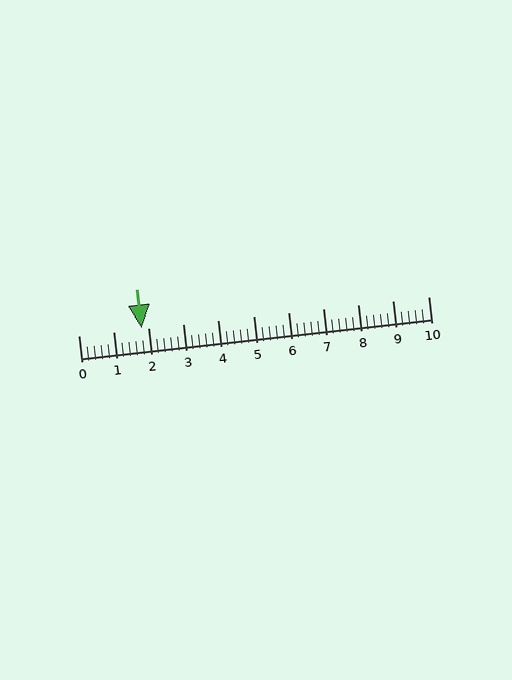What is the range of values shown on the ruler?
The ruler shows values from 0 to 10.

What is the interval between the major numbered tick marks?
The major tick marks are spaced 1 units apart.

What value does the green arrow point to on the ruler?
The green arrow points to approximately 1.8.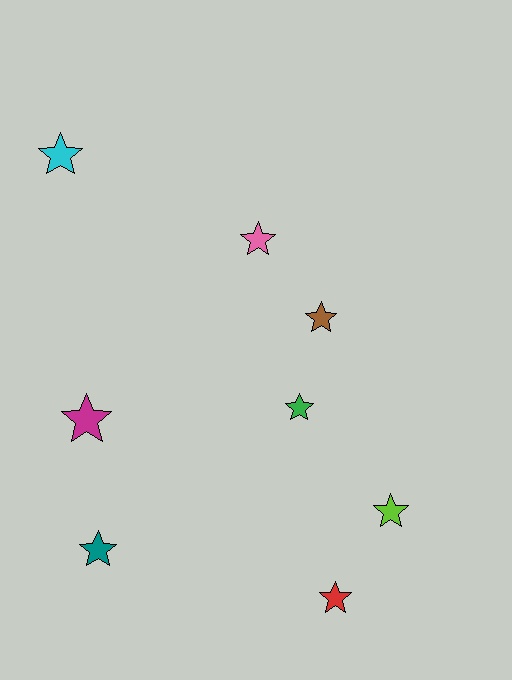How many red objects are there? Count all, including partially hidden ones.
There is 1 red object.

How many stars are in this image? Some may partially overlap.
There are 8 stars.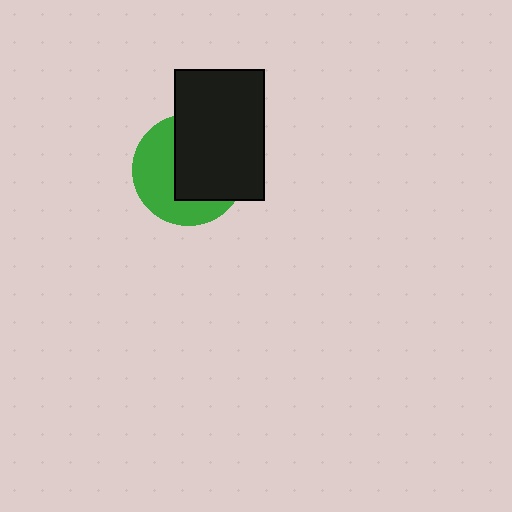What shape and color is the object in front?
The object in front is a black rectangle.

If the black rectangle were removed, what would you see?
You would see the complete green circle.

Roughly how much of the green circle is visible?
A small part of it is visible (roughly 45%).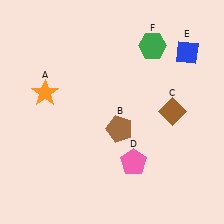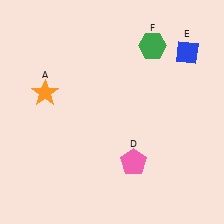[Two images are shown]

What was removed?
The brown pentagon (B), the brown diamond (C) were removed in Image 2.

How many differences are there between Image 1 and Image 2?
There are 2 differences between the two images.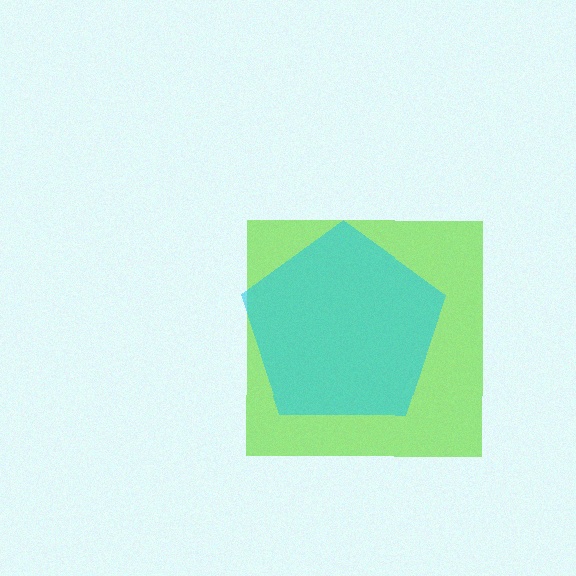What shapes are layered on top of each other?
The layered shapes are: a lime square, a cyan pentagon.